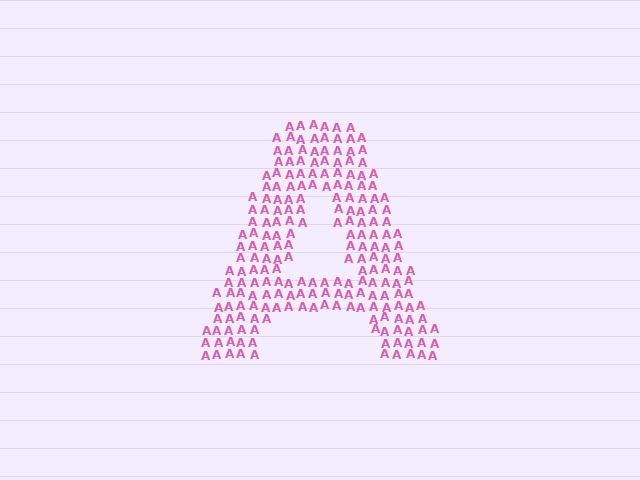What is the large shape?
The large shape is the letter A.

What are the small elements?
The small elements are letter A's.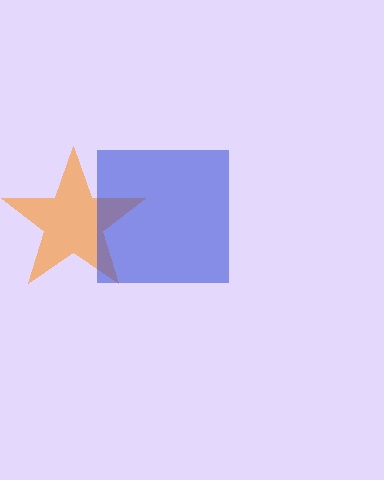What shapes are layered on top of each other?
The layered shapes are: an orange star, a blue square.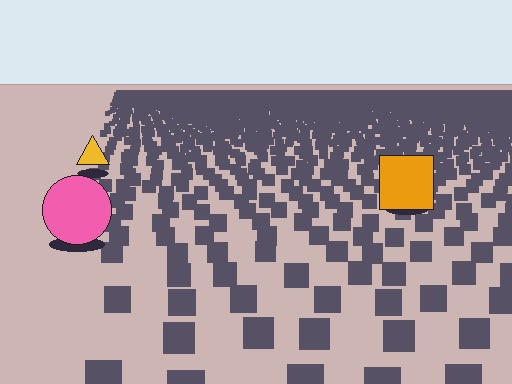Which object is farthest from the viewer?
The yellow triangle is farthest from the viewer. It appears smaller and the ground texture around it is denser.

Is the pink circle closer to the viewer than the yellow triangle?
Yes. The pink circle is closer — you can tell from the texture gradient: the ground texture is coarser near it.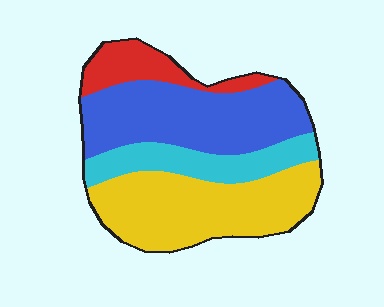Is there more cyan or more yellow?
Yellow.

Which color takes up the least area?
Red, at roughly 10%.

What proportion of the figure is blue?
Blue takes up about one third (1/3) of the figure.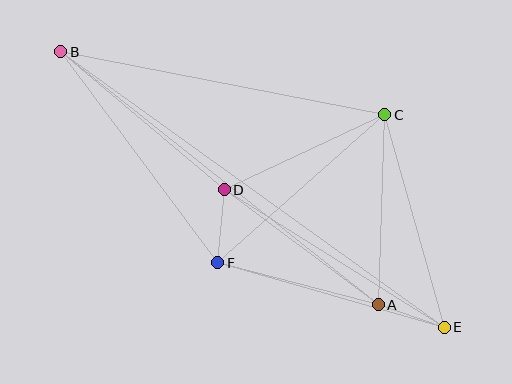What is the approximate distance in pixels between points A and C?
The distance between A and C is approximately 191 pixels.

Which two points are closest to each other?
Points A and E are closest to each other.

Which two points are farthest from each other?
Points B and E are farthest from each other.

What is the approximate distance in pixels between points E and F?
The distance between E and F is approximately 235 pixels.